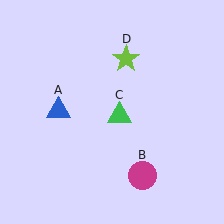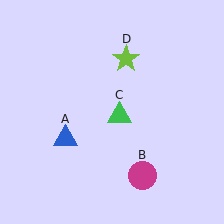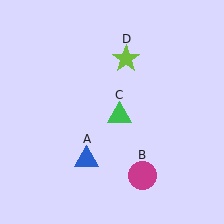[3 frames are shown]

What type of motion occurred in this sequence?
The blue triangle (object A) rotated counterclockwise around the center of the scene.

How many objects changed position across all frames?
1 object changed position: blue triangle (object A).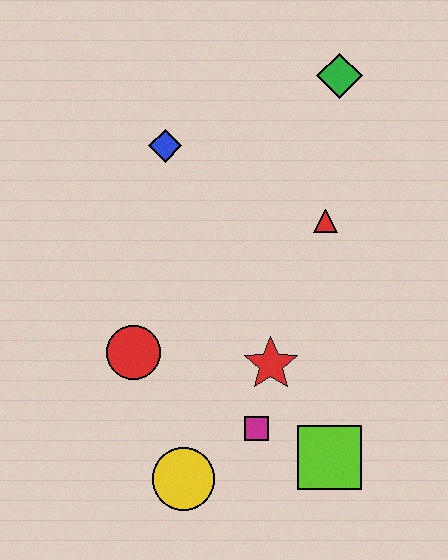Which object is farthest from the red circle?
The green diamond is farthest from the red circle.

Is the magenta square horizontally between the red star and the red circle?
Yes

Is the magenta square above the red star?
No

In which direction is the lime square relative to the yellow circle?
The lime square is to the right of the yellow circle.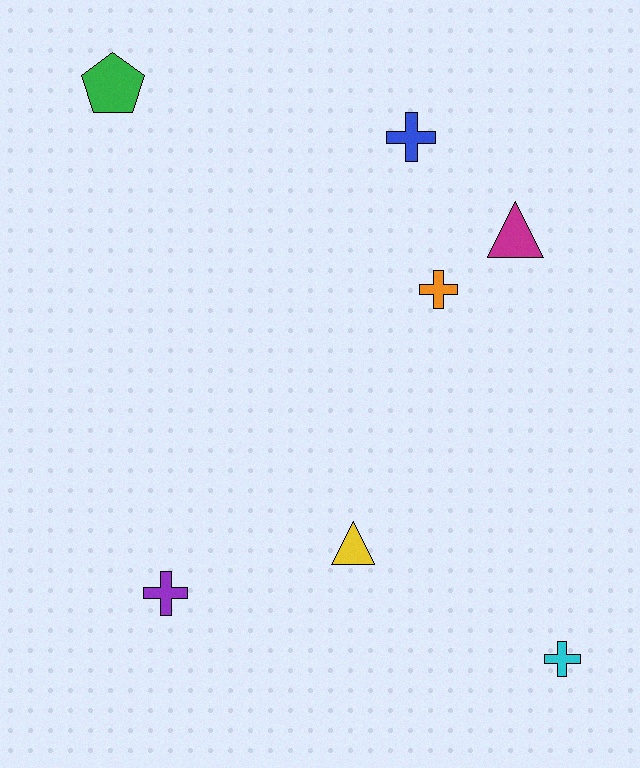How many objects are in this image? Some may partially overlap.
There are 7 objects.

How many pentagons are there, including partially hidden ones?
There is 1 pentagon.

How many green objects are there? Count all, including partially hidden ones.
There is 1 green object.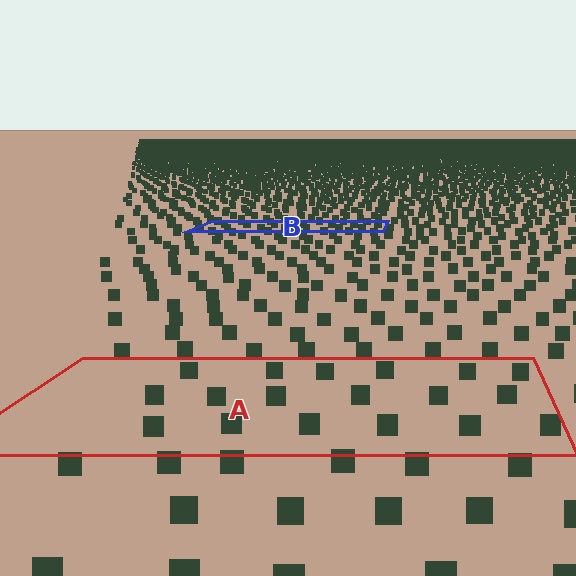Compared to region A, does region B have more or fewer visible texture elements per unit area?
Region B has more texture elements per unit area — they are packed more densely because it is farther away.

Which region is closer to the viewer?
Region A is closer. The texture elements there are larger and more spread out.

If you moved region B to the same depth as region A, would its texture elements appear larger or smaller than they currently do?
They would appear larger. At a closer depth, the same texture elements are projected at a bigger on-screen size.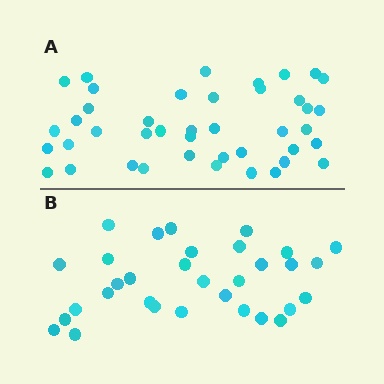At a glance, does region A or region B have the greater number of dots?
Region A (the top region) has more dots.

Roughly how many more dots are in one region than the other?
Region A has roughly 10 or so more dots than region B.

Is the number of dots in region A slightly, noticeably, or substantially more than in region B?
Region A has noticeably more, but not dramatically so. The ratio is roughly 1.3 to 1.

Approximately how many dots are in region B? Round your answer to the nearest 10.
About 30 dots. (The exact count is 32, which rounds to 30.)